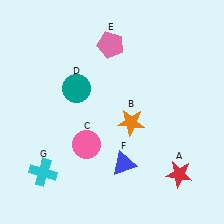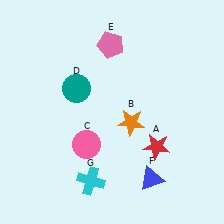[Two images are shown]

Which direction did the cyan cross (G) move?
The cyan cross (G) moved right.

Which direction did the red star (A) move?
The red star (A) moved up.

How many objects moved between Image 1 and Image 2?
3 objects moved between the two images.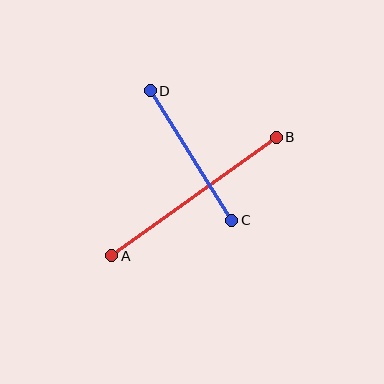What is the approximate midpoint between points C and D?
The midpoint is at approximately (191, 155) pixels.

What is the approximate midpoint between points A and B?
The midpoint is at approximately (194, 196) pixels.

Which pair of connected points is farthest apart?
Points A and B are farthest apart.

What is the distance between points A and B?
The distance is approximately 202 pixels.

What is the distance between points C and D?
The distance is approximately 153 pixels.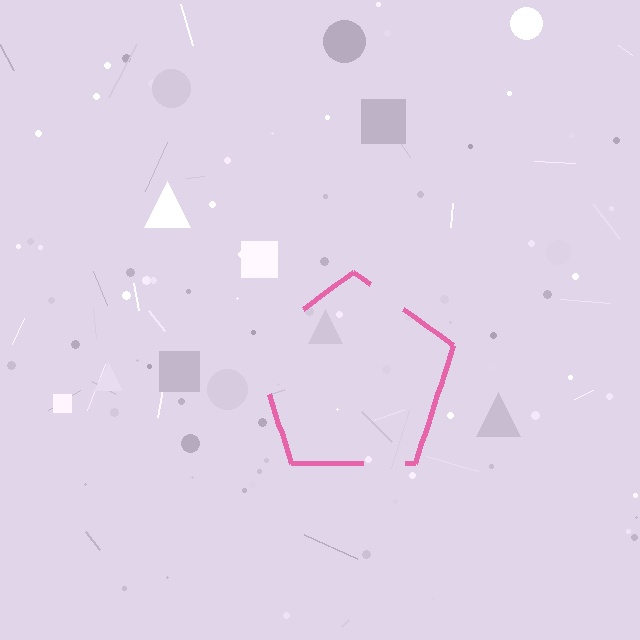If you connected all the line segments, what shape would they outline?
They would outline a pentagon.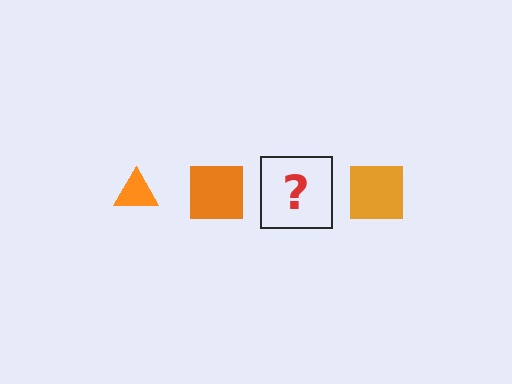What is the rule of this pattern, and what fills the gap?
The rule is that the pattern cycles through triangle, square shapes in orange. The gap should be filled with an orange triangle.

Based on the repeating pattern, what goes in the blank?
The blank should be an orange triangle.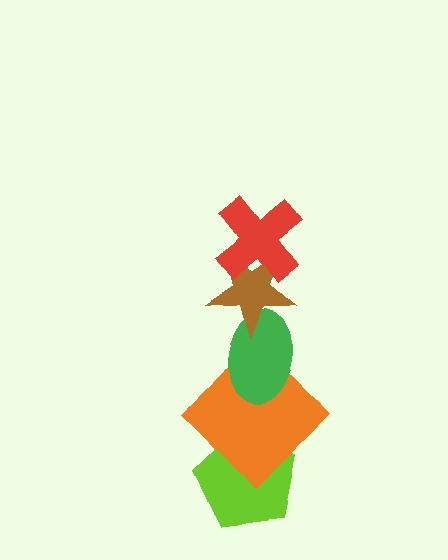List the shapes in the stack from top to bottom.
From top to bottom: the red cross, the brown star, the green ellipse, the orange diamond, the lime pentagon.